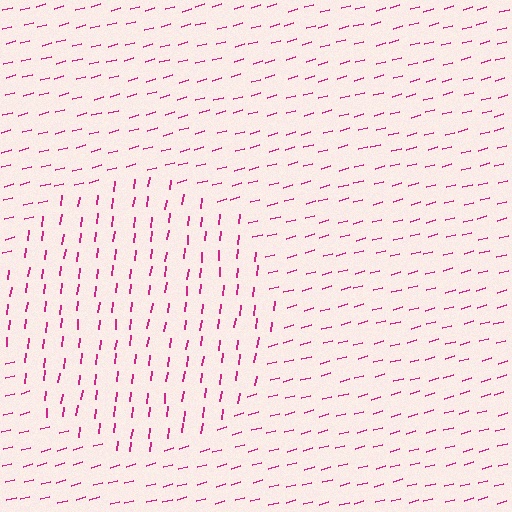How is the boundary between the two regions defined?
The boundary is defined purely by a change in line orientation (approximately 68 degrees difference). All lines are the same color and thickness.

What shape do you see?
I see a circle.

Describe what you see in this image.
The image is filled with small magenta line segments. A circle region in the image has lines oriented differently from the surrounding lines, creating a visible texture boundary.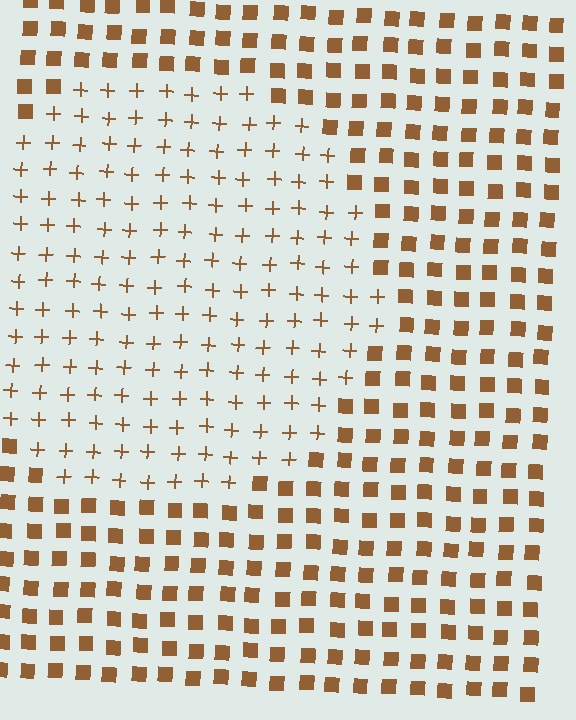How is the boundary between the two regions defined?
The boundary is defined by a change in element shape: plus signs inside vs. squares outside. All elements share the same color and spacing.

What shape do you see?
I see a circle.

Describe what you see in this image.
The image is filled with small brown elements arranged in a uniform grid. A circle-shaped region contains plus signs, while the surrounding area contains squares. The boundary is defined purely by the change in element shape.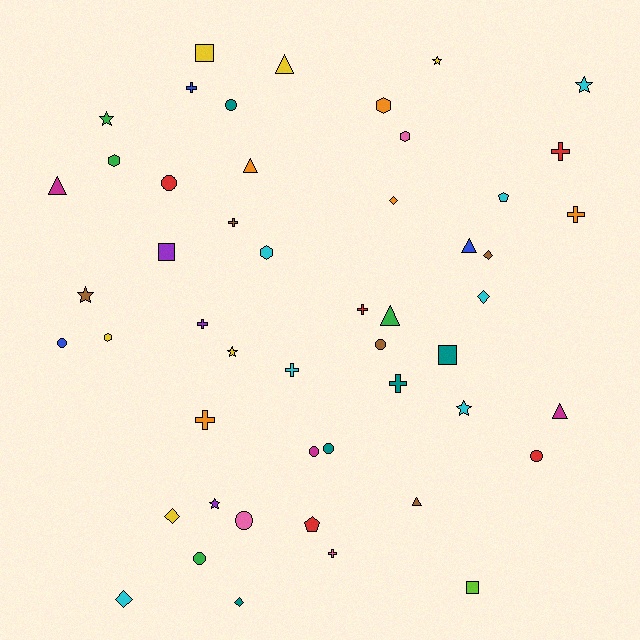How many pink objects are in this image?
There are 3 pink objects.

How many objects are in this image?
There are 50 objects.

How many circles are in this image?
There are 9 circles.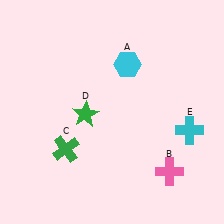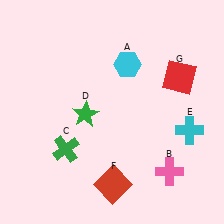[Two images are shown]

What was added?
A red square (F), a red square (G) were added in Image 2.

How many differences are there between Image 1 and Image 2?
There are 2 differences between the two images.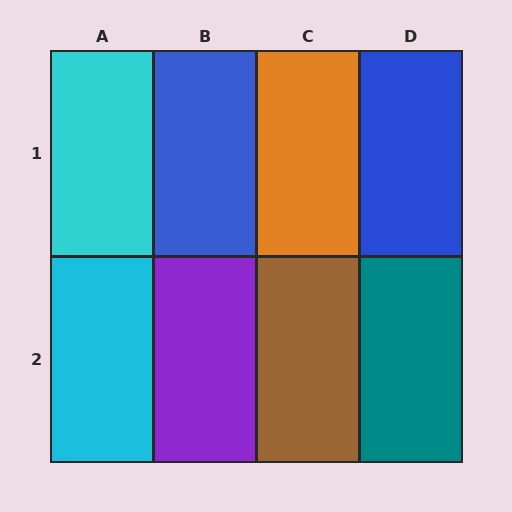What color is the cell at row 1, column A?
Cyan.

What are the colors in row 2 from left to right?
Cyan, purple, brown, teal.